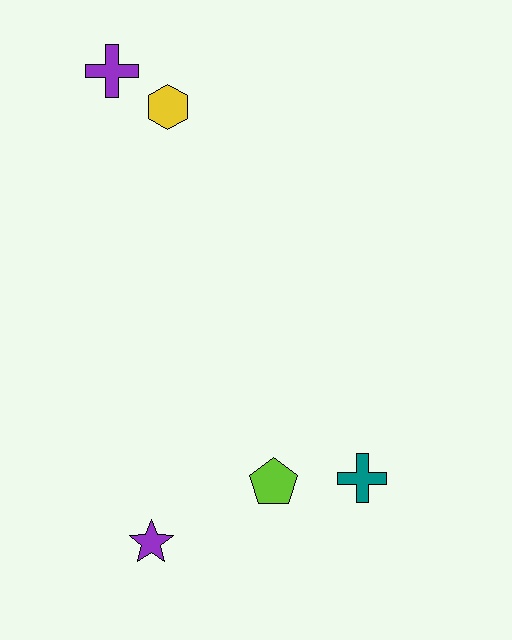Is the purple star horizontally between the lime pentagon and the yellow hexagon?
No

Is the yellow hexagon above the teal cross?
Yes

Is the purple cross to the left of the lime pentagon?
Yes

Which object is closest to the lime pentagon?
The teal cross is closest to the lime pentagon.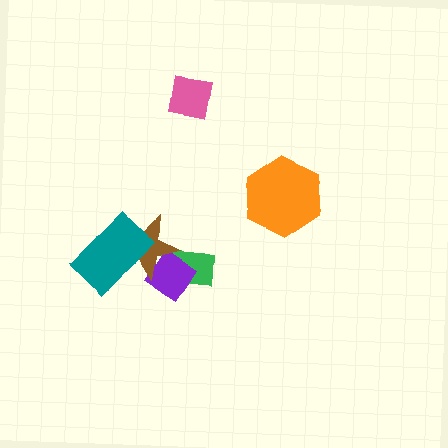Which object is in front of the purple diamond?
The brown star is in front of the purple diamond.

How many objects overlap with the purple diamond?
2 objects overlap with the purple diamond.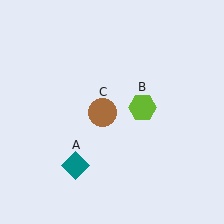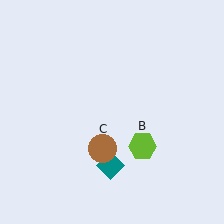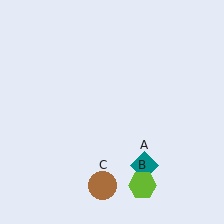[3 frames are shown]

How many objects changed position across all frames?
3 objects changed position: teal diamond (object A), lime hexagon (object B), brown circle (object C).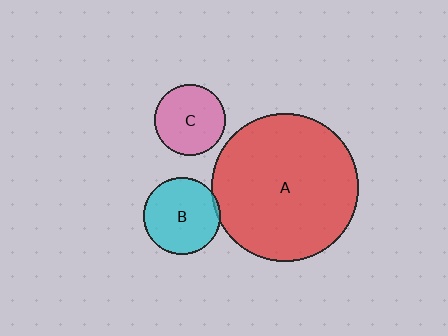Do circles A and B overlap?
Yes.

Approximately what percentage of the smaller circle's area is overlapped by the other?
Approximately 5%.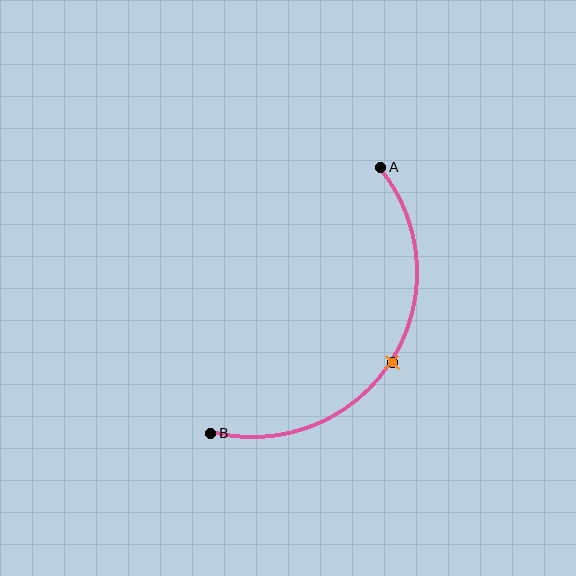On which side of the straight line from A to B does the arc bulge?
The arc bulges to the right of the straight line connecting A and B.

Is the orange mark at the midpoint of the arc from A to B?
Yes. The orange mark lies on the arc at equal arc-length from both A and B — it is the arc midpoint.